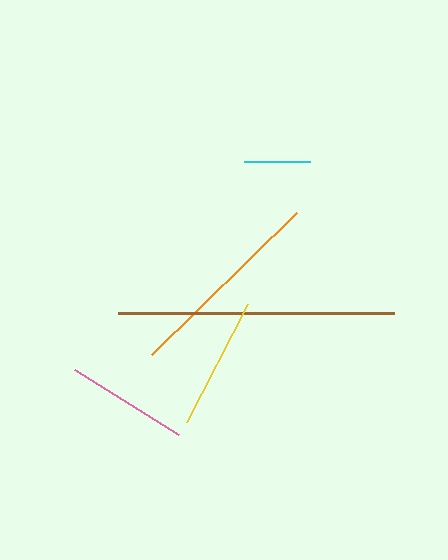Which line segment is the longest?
The brown line is the longest at approximately 276 pixels.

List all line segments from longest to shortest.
From longest to shortest: brown, orange, yellow, pink, cyan.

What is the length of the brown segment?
The brown segment is approximately 276 pixels long.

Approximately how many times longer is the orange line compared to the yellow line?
The orange line is approximately 1.5 times the length of the yellow line.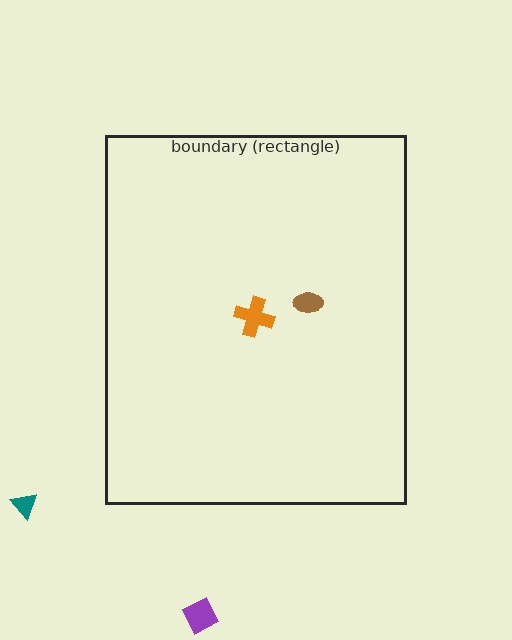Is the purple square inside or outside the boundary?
Outside.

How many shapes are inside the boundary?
2 inside, 2 outside.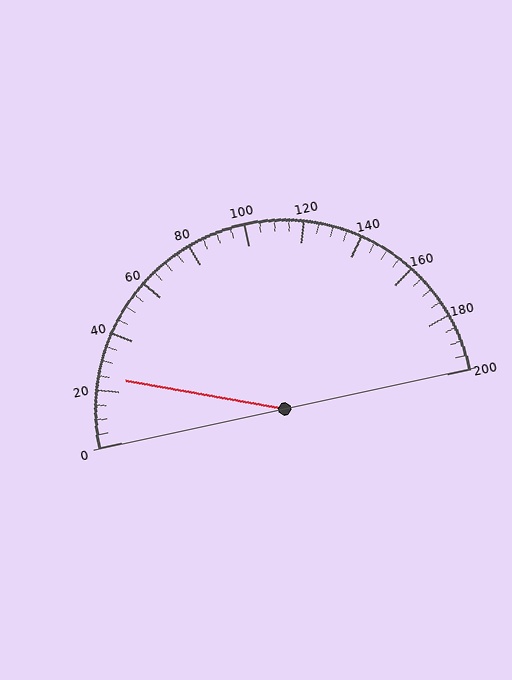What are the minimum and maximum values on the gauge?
The gauge ranges from 0 to 200.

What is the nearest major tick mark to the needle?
The nearest major tick mark is 20.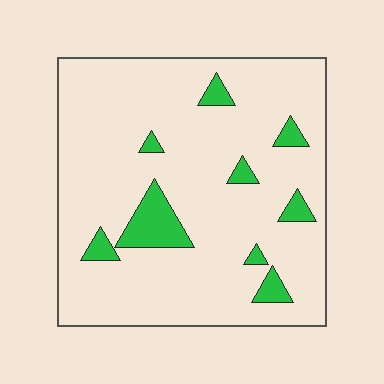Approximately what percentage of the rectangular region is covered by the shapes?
Approximately 10%.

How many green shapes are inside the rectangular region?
9.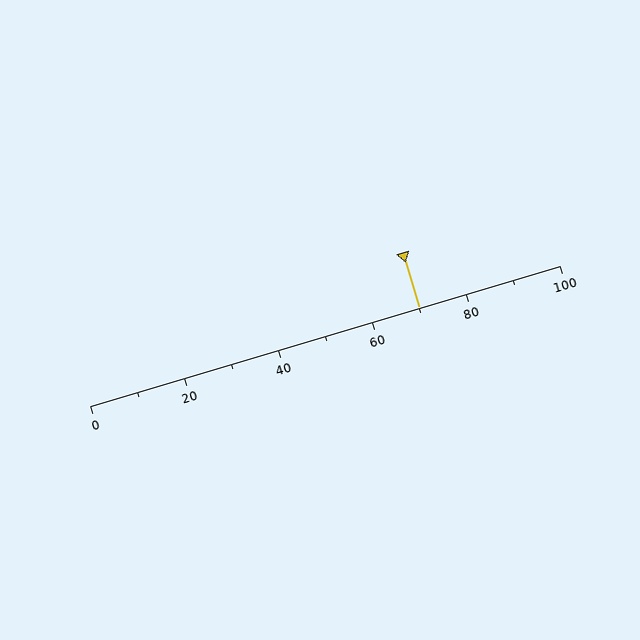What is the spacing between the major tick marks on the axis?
The major ticks are spaced 20 apart.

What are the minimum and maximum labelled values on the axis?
The axis runs from 0 to 100.